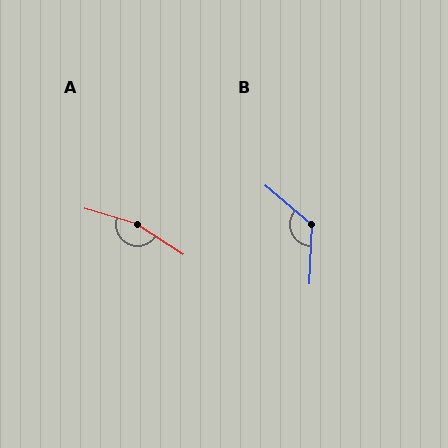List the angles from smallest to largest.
B (128°), A (164°).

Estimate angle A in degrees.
Approximately 164 degrees.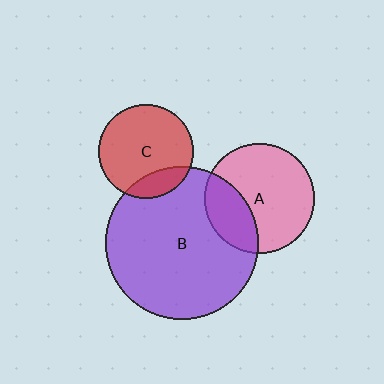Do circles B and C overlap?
Yes.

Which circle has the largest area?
Circle B (purple).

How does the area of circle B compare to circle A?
Approximately 1.9 times.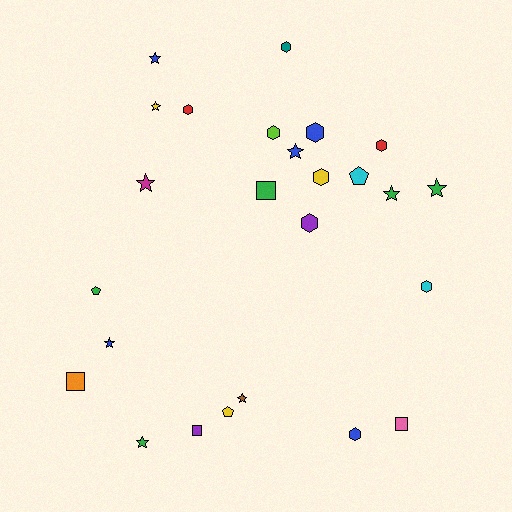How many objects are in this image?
There are 25 objects.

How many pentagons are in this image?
There are 3 pentagons.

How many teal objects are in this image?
There is 1 teal object.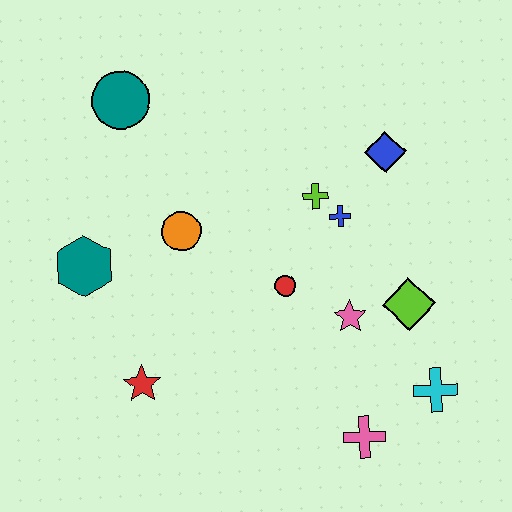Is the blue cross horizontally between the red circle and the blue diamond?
Yes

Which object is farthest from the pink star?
The teal circle is farthest from the pink star.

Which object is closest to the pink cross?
The cyan cross is closest to the pink cross.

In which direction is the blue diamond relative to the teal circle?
The blue diamond is to the right of the teal circle.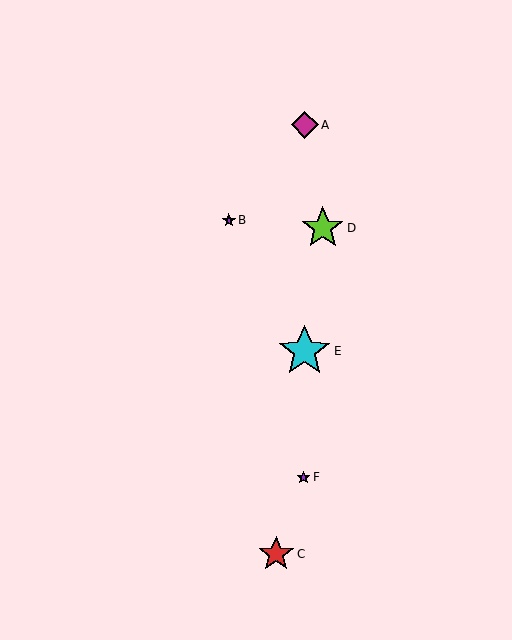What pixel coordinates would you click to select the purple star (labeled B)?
Click at (229, 220) to select the purple star B.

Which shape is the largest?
The cyan star (labeled E) is the largest.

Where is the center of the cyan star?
The center of the cyan star is at (305, 351).